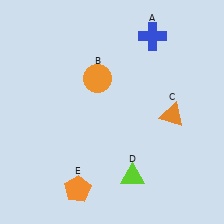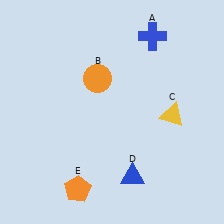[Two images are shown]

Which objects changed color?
C changed from orange to yellow. D changed from lime to blue.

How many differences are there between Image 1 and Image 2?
There are 2 differences between the two images.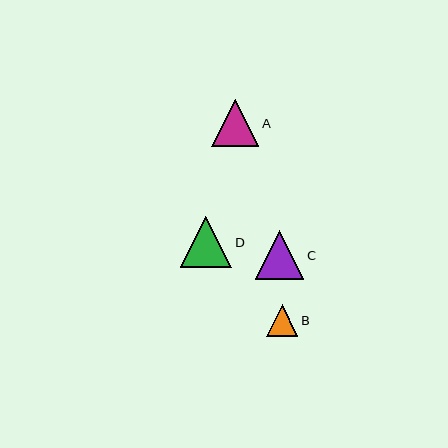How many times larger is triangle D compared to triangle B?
Triangle D is approximately 1.6 times the size of triangle B.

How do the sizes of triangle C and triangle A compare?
Triangle C and triangle A are approximately the same size.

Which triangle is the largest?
Triangle D is the largest with a size of approximately 51 pixels.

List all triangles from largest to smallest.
From largest to smallest: D, C, A, B.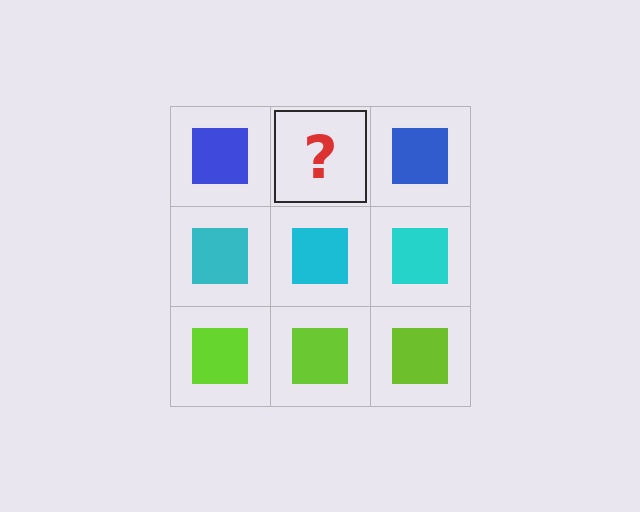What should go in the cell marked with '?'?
The missing cell should contain a blue square.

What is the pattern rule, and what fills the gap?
The rule is that each row has a consistent color. The gap should be filled with a blue square.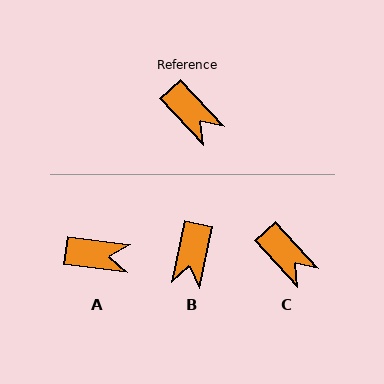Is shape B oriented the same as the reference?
No, it is off by about 55 degrees.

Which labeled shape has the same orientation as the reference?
C.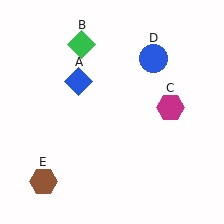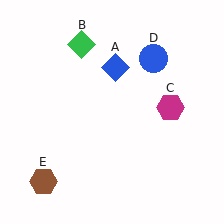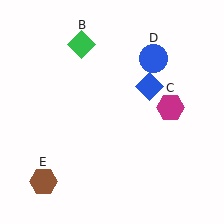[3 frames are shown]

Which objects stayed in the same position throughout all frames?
Green diamond (object B) and magenta hexagon (object C) and blue circle (object D) and brown hexagon (object E) remained stationary.